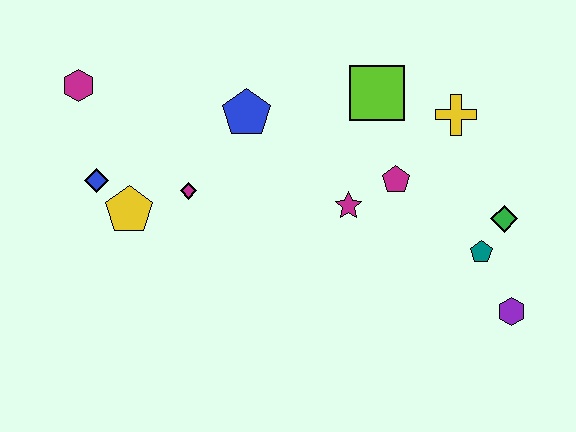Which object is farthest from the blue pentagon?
The purple hexagon is farthest from the blue pentagon.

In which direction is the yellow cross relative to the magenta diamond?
The yellow cross is to the right of the magenta diamond.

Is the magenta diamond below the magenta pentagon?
Yes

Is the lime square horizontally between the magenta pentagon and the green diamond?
No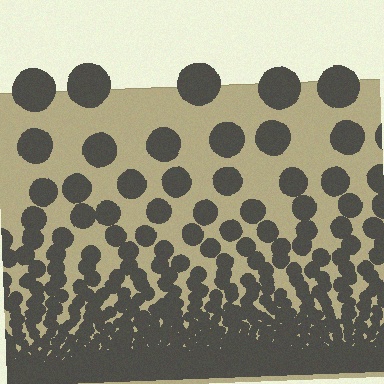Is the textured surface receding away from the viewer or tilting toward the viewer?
The surface appears to tilt toward the viewer. Texture elements get larger and sparser toward the top.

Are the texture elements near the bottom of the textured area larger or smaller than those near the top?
Smaller. The gradient is inverted — elements near the bottom are smaller and denser.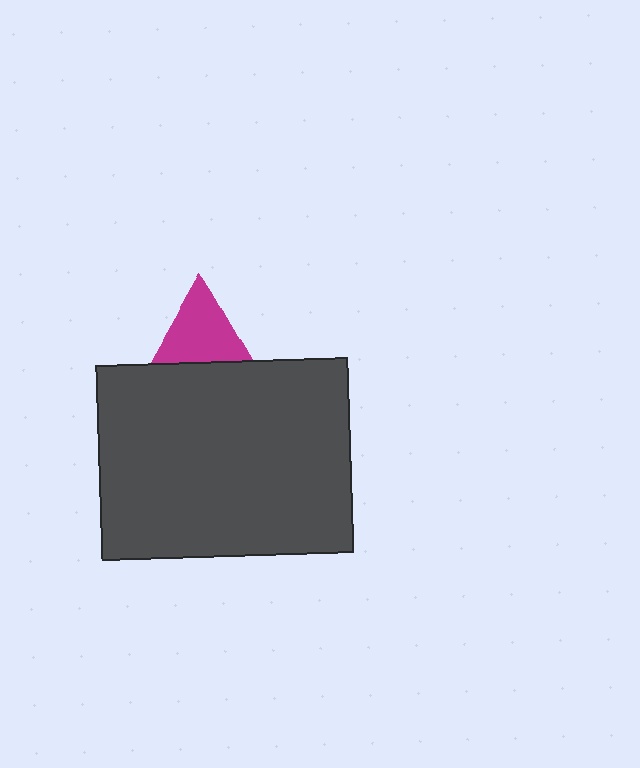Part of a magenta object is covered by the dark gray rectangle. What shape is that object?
It is a triangle.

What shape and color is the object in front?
The object in front is a dark gray rectangle.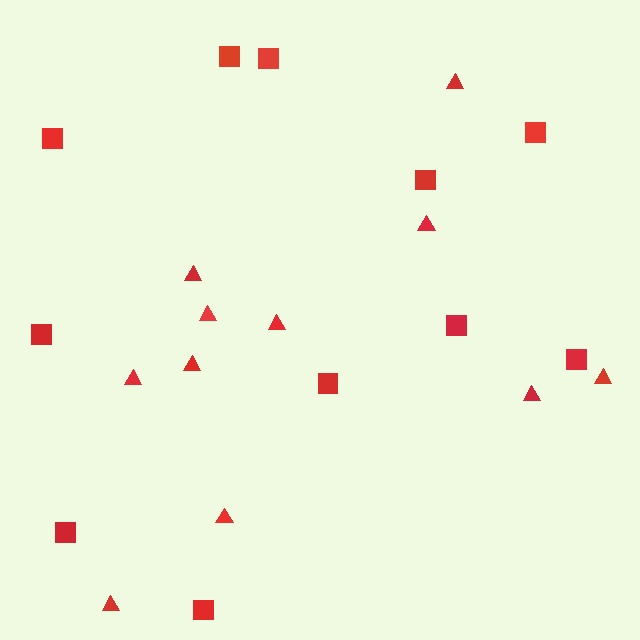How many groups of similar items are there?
There are 2 groups: one group of squares (11) and one group of triangles (11).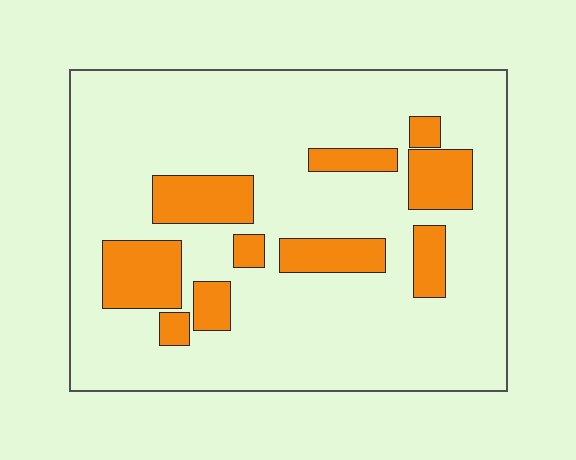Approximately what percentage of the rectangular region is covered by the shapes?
Approximately 20%.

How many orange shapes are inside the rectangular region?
10.